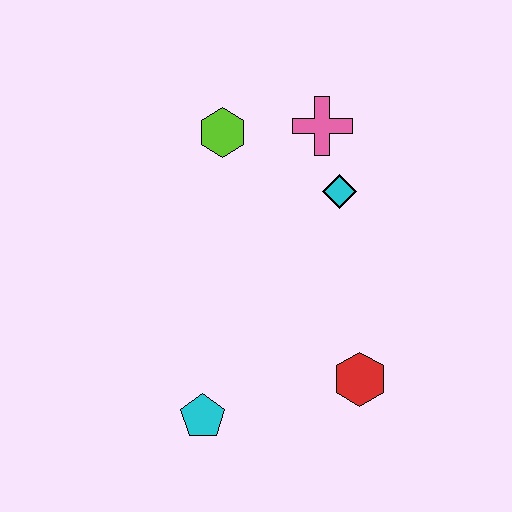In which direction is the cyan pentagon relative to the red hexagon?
The cyan pentagon is to the left of the red hexagon.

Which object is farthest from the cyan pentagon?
The pink cross is farthest from the cyan pentagon.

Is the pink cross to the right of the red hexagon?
No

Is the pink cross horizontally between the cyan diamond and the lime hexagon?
Yes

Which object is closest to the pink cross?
The cyan diamond is closest to the pink cross.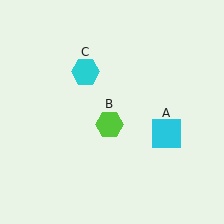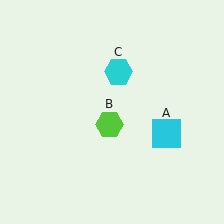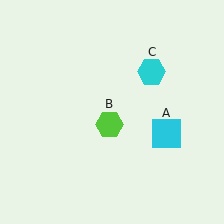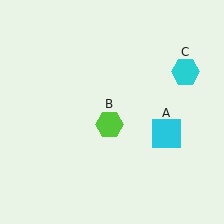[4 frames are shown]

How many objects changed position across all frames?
1 object changed position: cyan hexagon (object C).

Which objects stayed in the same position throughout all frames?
Cyan square (object A) and lime hexagon (object B) remained stationary.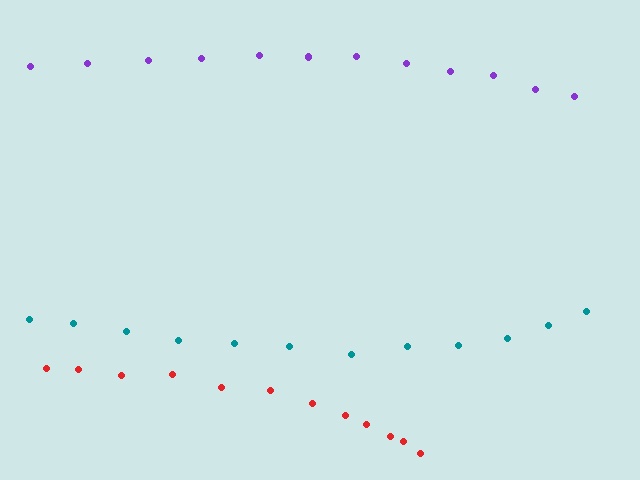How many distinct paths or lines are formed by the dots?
There are 3 distinct paths.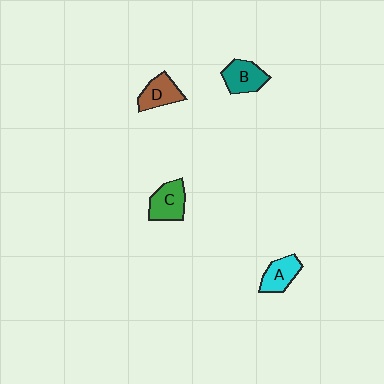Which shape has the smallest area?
Shape A (cyan).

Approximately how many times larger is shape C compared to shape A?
Approximately 1.2 times.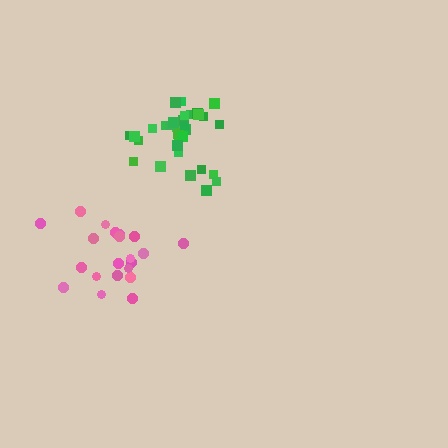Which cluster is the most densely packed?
Green.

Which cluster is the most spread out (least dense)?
Pink.